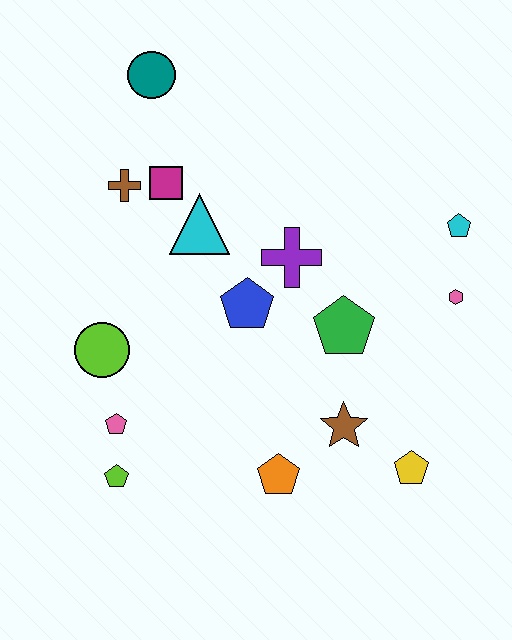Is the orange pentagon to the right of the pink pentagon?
Yes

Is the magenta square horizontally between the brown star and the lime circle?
Yes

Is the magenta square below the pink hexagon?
No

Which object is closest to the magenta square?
The brown cross is closest to the magenta square.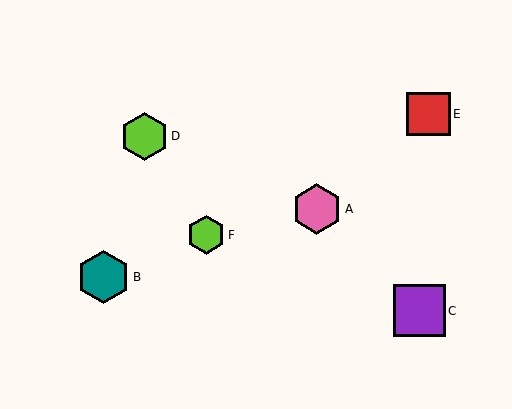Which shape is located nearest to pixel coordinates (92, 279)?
The teal hexagon (labeled B) at (104, 277) is nearest to that location.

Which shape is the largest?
The teal hexagon (labeled B) is the largest.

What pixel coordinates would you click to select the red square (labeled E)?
Click at (428, 114) to select the red square E.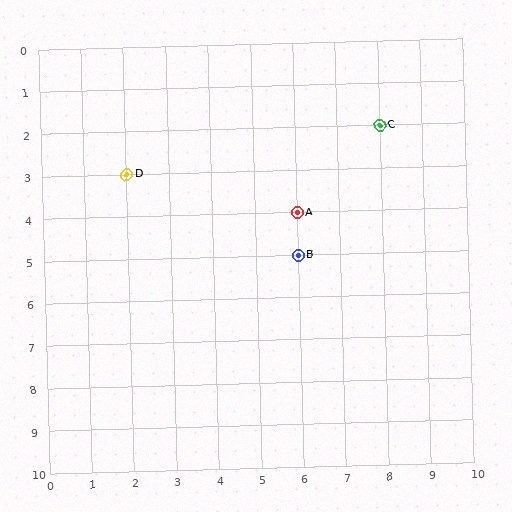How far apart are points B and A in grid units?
Points B and A are 1 row apart.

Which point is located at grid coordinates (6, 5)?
Point B is at (6, 5).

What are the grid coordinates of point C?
Point C is at grid coordinates (8, 2).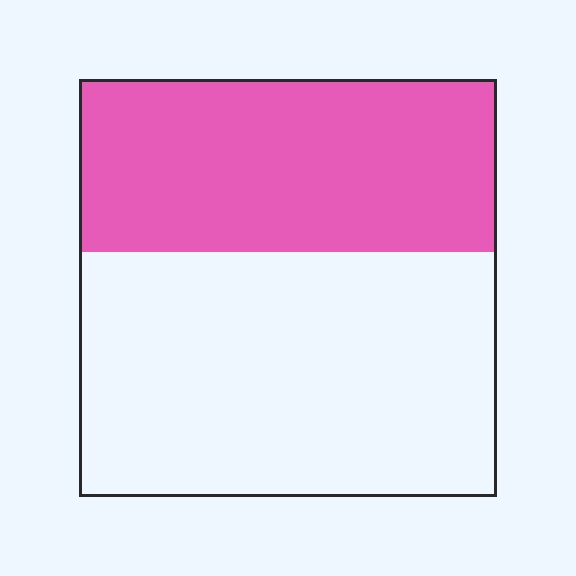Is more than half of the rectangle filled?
No.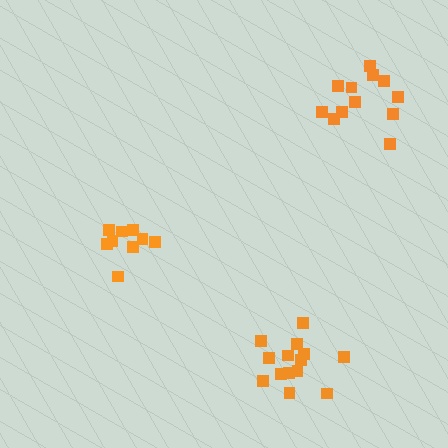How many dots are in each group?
Group 1: 14 dots, Group 2: 9 dots, Group 3: 12 dots (35 total).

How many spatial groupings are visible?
There are 3 spatial groupings.